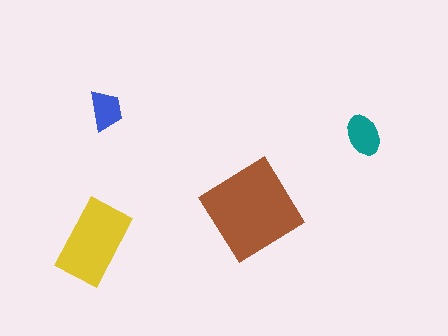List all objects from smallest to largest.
The blue trapezoid, the teal ellipse, the yellow rectangle, the brown diamond.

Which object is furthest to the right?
The teal ellipse is rightmost.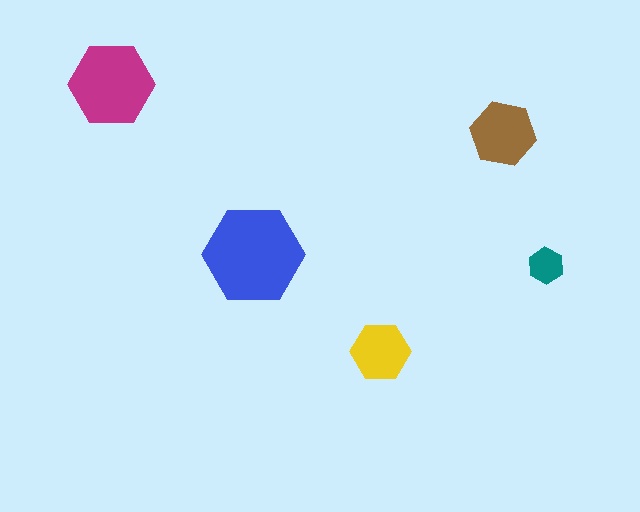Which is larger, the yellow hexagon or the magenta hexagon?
The magenta one.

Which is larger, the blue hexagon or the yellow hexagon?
The blue one.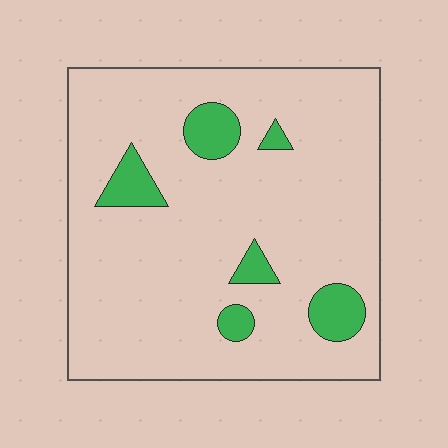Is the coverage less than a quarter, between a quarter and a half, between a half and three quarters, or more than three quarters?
Less than a quarter.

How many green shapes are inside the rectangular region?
6.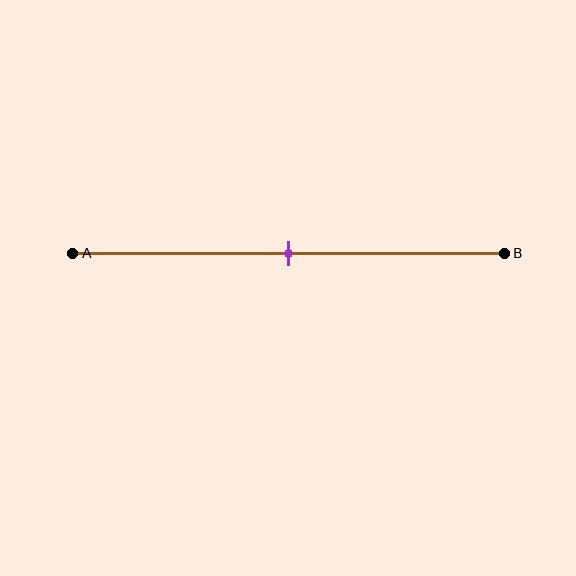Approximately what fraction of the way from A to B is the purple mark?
The purple mark is approximately 50% of the way from A to B.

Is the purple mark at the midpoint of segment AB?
Yes, the mark is approximately at the midpoint.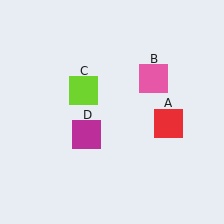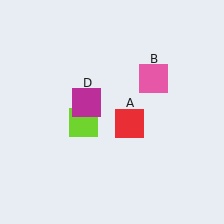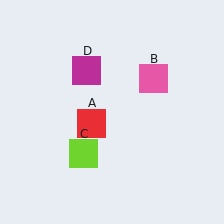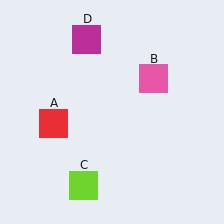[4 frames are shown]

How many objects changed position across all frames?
3 objects changed position: red square (object A), lime square (object C), magenta square (object D).